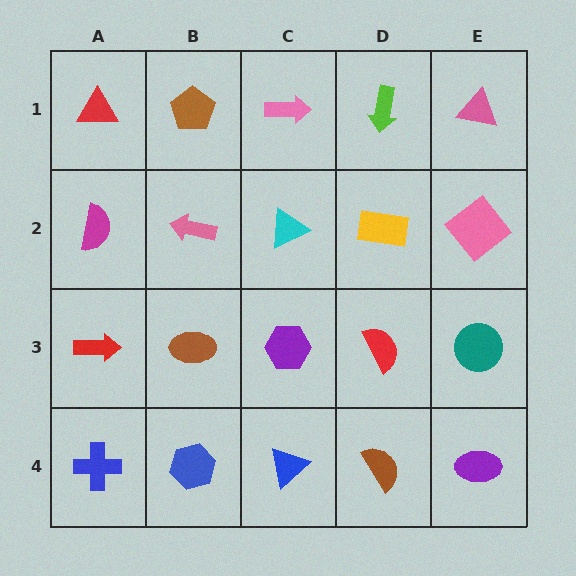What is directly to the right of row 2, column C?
A yellow rectangle.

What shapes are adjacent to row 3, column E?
A pink diamond (row 2, column E), a purple ellipse (row 4, column E), a red semicircle (row 3, column D).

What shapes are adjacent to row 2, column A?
A red triangle (row 1, column A), a red arrow (row 3, column A), a pink arrow (row 2, column B).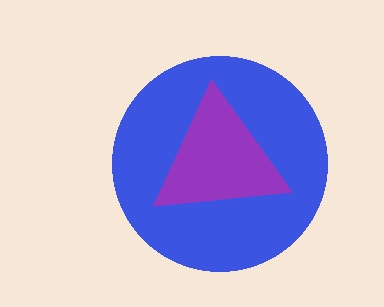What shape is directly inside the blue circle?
The purple triangle.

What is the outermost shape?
The blue circle.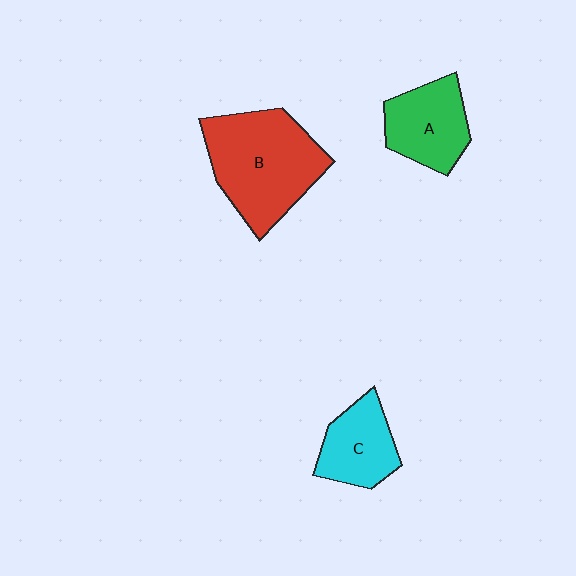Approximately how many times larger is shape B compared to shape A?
Approximately 1.7 times.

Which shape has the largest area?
Shape B (red).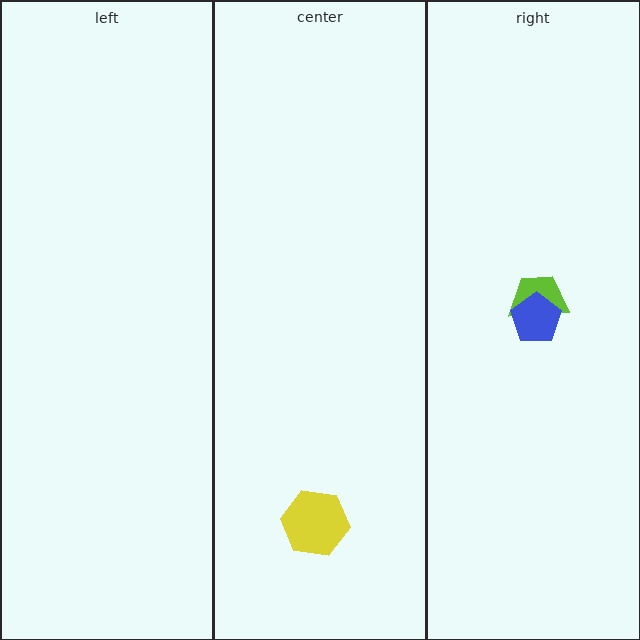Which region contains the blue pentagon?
The right region.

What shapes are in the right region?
The lime trapezoid, the blue pentagon.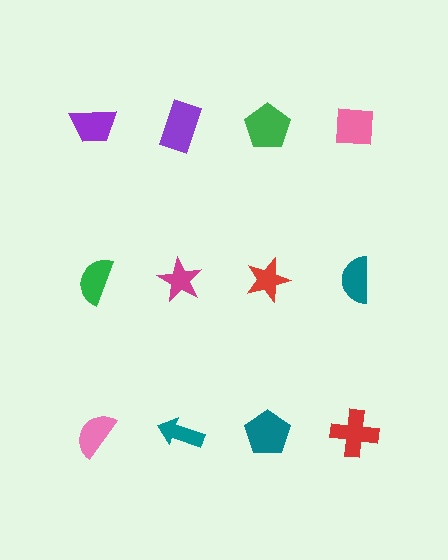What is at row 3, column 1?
A pink semicircle.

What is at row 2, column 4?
A teal semicircle.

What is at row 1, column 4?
A pink square.